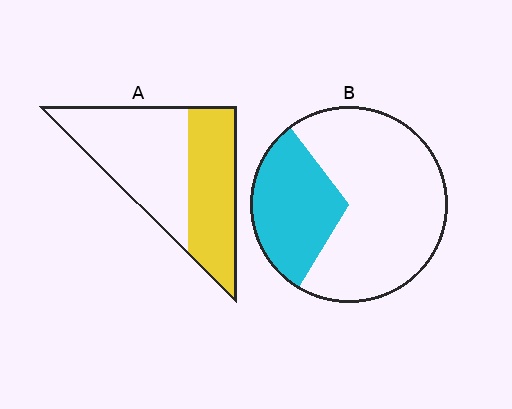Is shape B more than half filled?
No.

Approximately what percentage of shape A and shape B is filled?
A is approximately 45% and B is approximately 30%.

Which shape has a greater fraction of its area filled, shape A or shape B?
Shape A.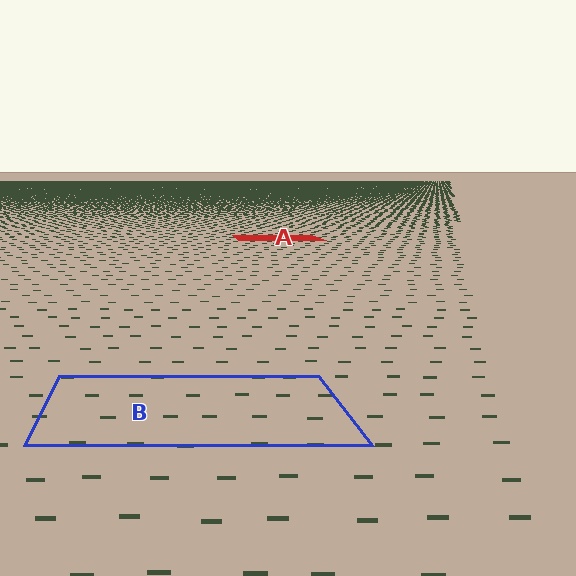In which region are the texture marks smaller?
The texture marks are smaller in region A, because it is farther away.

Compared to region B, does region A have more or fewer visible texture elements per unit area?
Region A has more texture elements per unit area — they are packed more densely because it is farther away.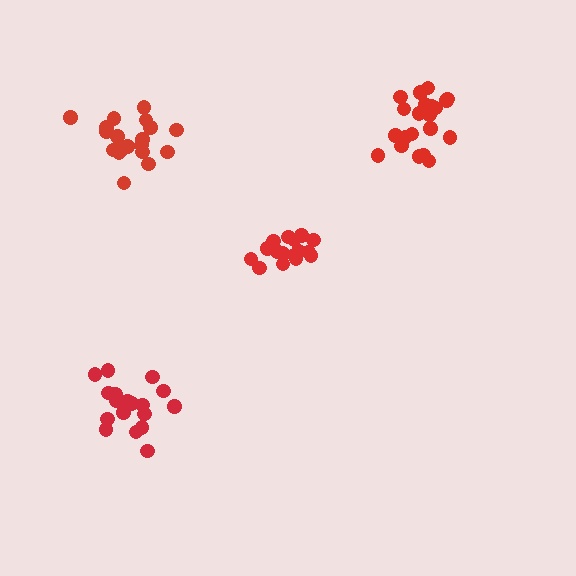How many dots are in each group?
Group 1: 21 dots, Group 2: 16 dots, Group 3: 20 dots, Group 4: 18 dots (75 total).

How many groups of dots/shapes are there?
There are 4 groups.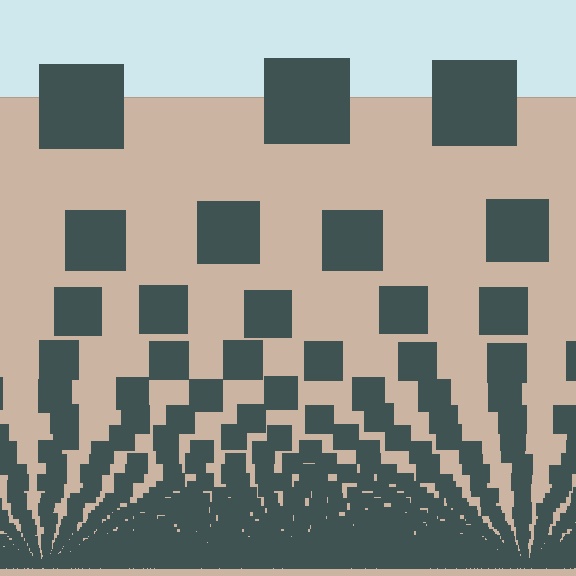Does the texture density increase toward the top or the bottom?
Density increases toward the bottom.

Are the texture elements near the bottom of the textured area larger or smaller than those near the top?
Smaller. The gradient is inverted — elements near the bottom are smaller and denser.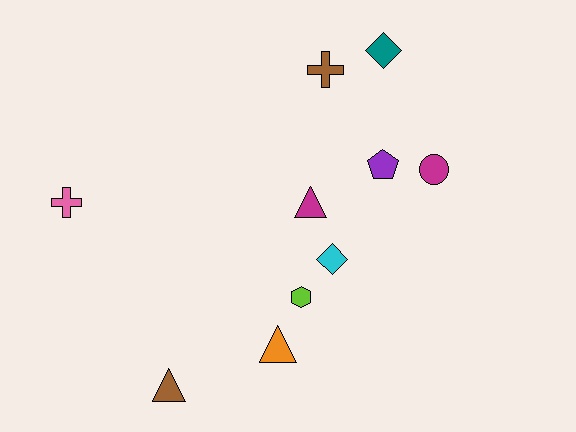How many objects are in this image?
There are 10 objects.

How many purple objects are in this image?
There is 1 purple object.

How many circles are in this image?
There is 1 circle.